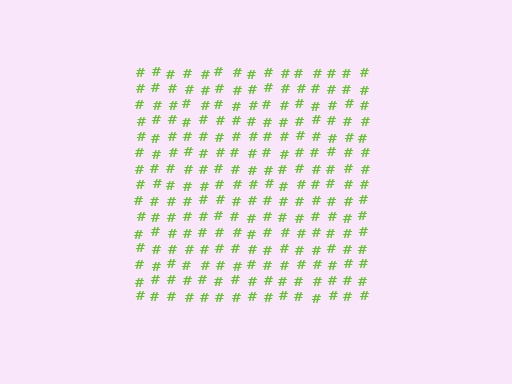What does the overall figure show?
The overall figure shows a square.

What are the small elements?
The small elements are hash symbols.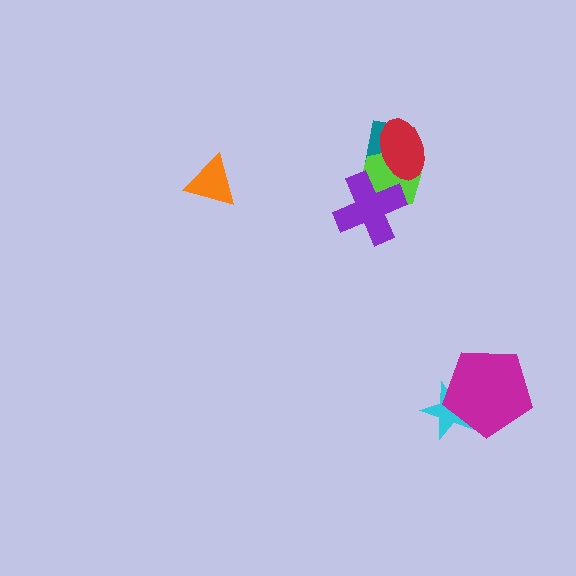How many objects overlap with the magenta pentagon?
1 object overlaps with the magenta pentagon.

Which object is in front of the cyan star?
The magenta pentagon is in front of the cyan star.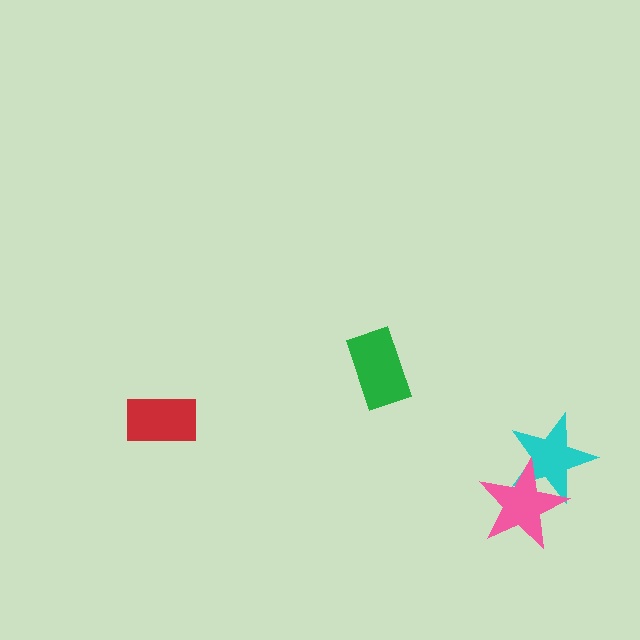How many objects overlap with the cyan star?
1 object overlaps with the cyan star.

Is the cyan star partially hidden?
Yes, it is partially covered by another shape.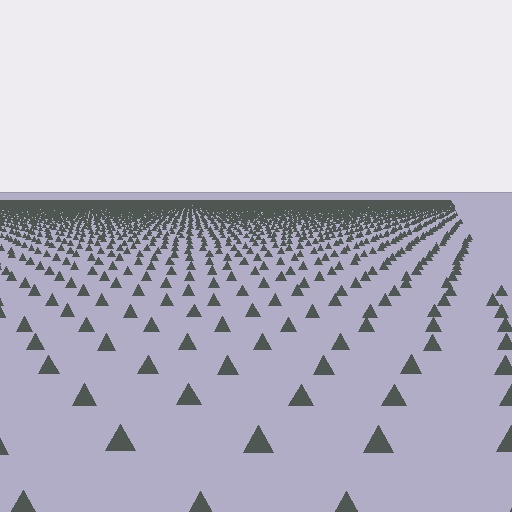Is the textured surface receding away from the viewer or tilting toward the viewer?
The surface is receding away from the viewer. Texture elements get smaller and denser toward the top.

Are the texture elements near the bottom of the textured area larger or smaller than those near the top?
Larger. Near the bottom, elements are closer to the viewer and appear at a bigger on-screen size.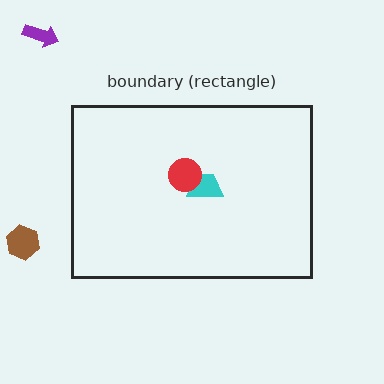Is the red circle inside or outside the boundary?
Inside.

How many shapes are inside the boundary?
2 inside, 2 outside.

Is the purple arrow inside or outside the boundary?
Outside.